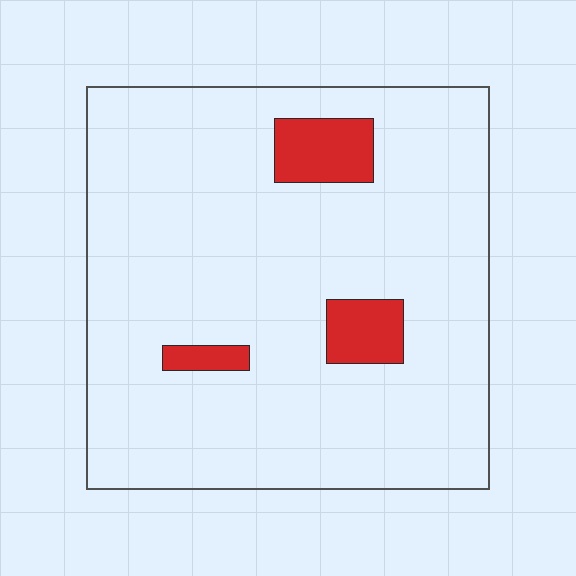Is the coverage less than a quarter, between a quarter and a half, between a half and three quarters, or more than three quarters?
Less than a quarter.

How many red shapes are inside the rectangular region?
3.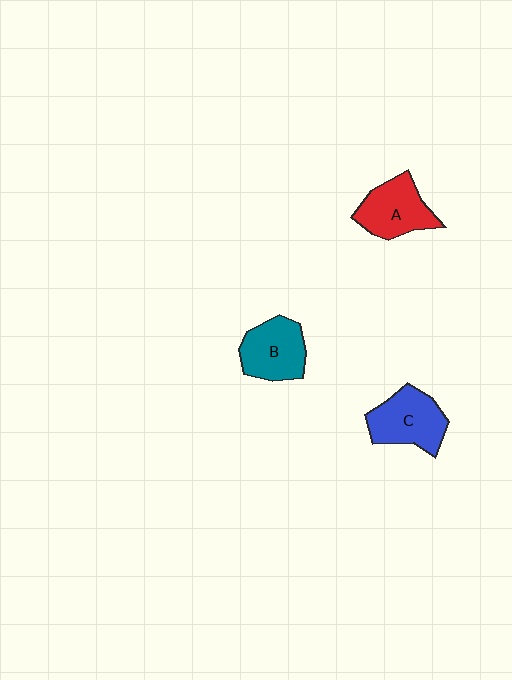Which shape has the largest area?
Shape C (blue).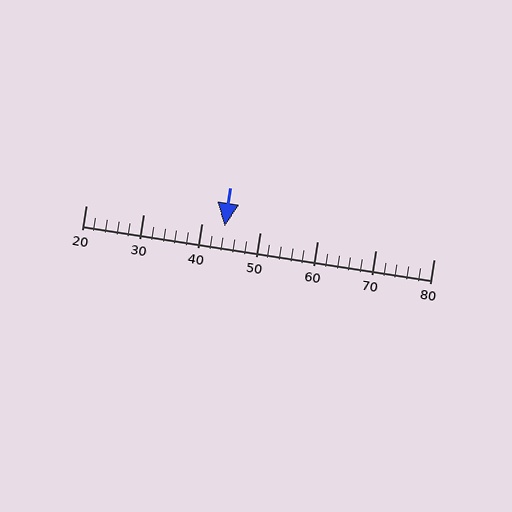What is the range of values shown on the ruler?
The ruler shows values from 20 to 80.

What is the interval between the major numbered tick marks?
The major tick marks are spaced 10 units apart.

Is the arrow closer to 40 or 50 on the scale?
The arrow is closer to 40.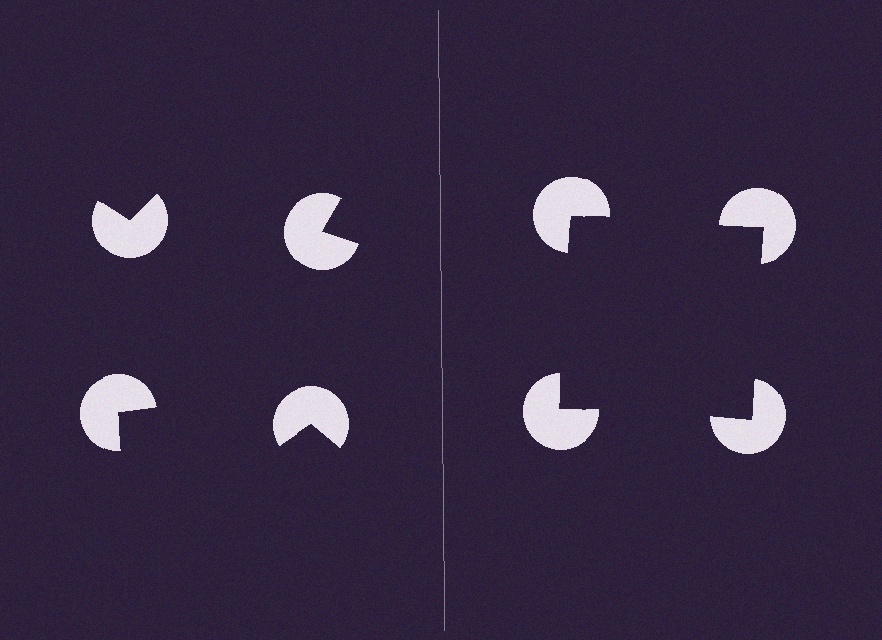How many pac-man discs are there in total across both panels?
8 — 4 on each side.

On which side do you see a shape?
An illusory square appears on the right side. On the left side the wedge cuts are rotated, so no coherent shape forms.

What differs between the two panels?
The pac-man discs are positioned identically on both sides; only the wedge orientations differ. On the right they align to a square; on the left they are misaligned.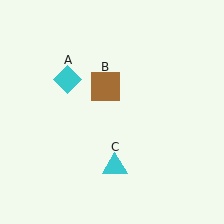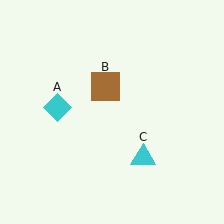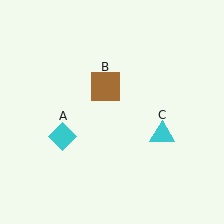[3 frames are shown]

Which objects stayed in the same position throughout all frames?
Brown square (object B) remained stationary.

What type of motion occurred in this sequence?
The cyan diamond (object A), cyan triangle (object C) rotated counterclockwise around the center of the scene.